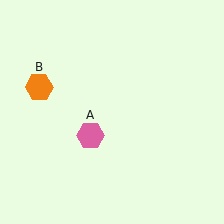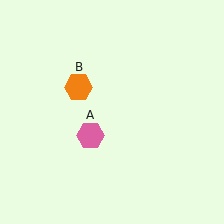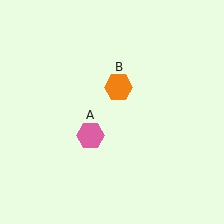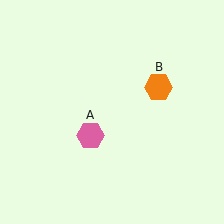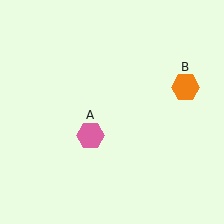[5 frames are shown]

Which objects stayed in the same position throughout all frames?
Pink hexagon (object A) remained stationary.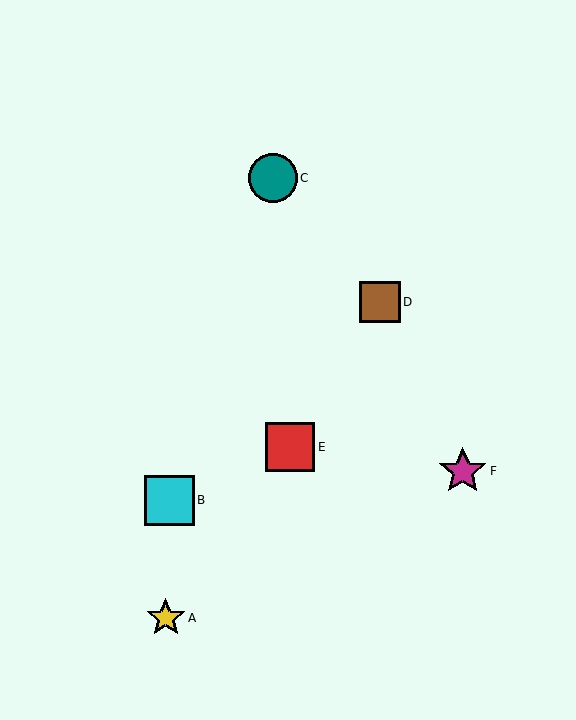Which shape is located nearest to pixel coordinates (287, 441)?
The red square (labeled E) at (290, 447) is nearest to that location.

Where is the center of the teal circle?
The center of the teal circle is at (273, 178).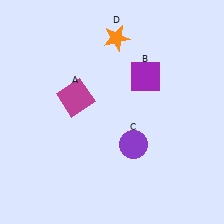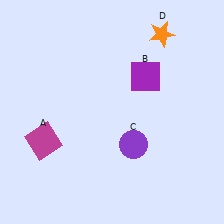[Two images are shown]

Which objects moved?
The objects that moved are: the magenta square (A), the orange star (D).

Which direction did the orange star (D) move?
The orange star (D) moved right.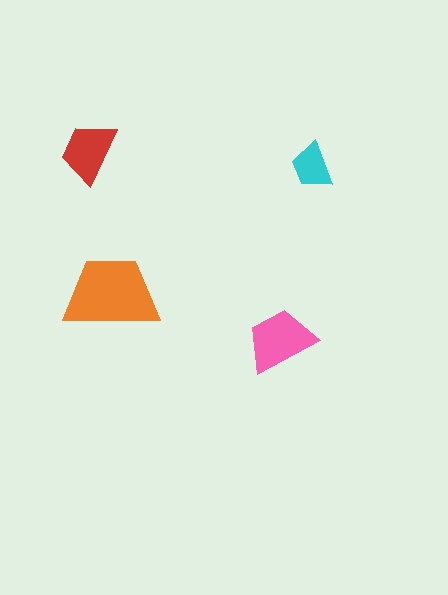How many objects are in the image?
There are 4 objects in the image.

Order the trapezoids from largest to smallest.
the orange one, the pink one, the red one, the cyan one.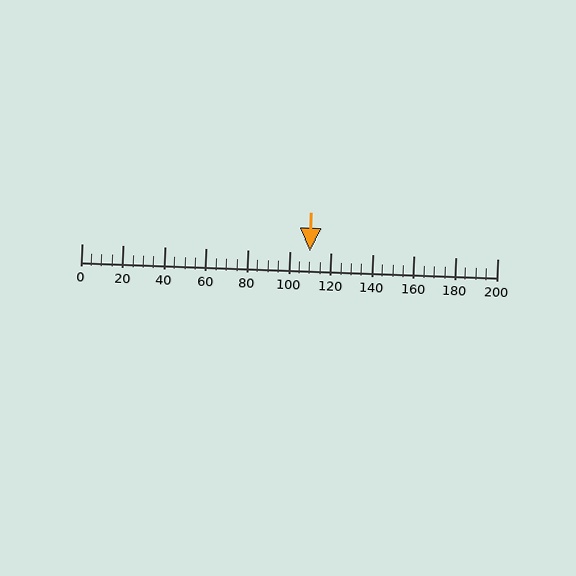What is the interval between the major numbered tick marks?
The major tick marks are spaced 20 units apart.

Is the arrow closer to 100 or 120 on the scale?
The arrow is closer to 120.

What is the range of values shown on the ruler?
The ruler shows values from 0 to 200.